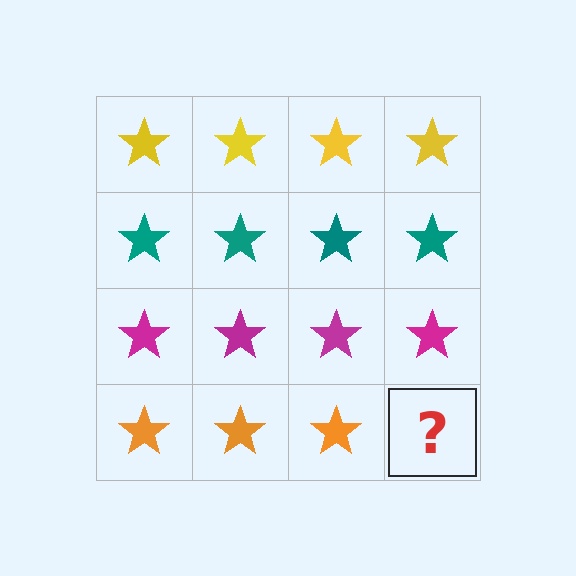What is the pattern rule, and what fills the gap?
The rule is that each row has a consistent color. The gap should be filled with an orange star.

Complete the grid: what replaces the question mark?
The question mark should be replaced with an orange star.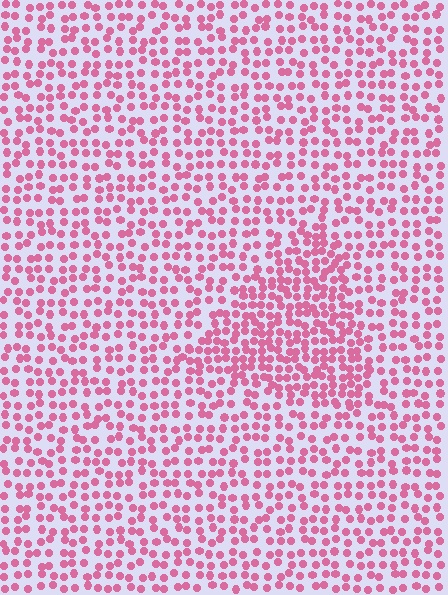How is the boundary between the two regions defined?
The boundary is defined by a change in element density (approximately 1.7x ratio). All elements are the same color, size, and shape.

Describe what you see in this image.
The image contains small pink elements arranged at two different densities. A triangle-shaped region is visible where the elements are more densely packed than the surrounding area.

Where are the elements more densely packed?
The elements are more densely packed inside the triangle boundary.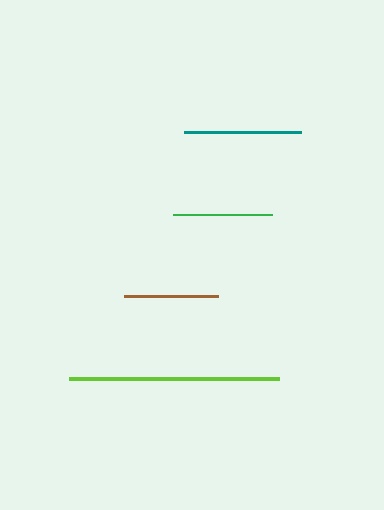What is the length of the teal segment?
The teal segment is approximately 117 pixels long.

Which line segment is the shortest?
The brown line is the shortest at approximately 94 pixels.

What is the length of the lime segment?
The lime segment is approximately 209 pixels long.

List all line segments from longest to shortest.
From longest to shortest: lime, teal, green, brown.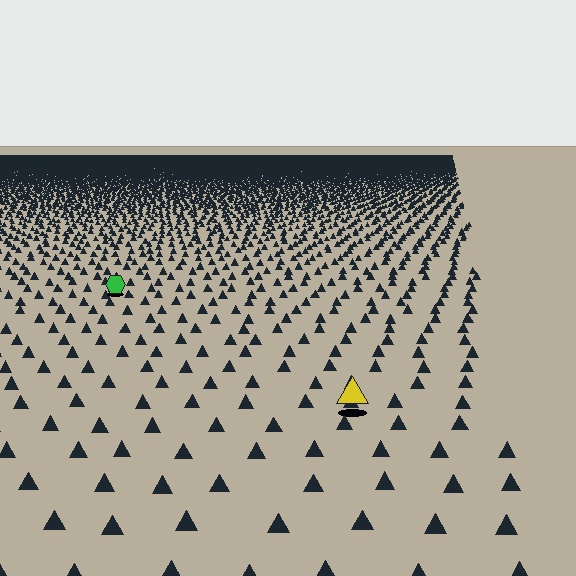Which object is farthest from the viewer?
The green hexagon is farthest from the viewer. It appears smaller and the ground texture around it is denser.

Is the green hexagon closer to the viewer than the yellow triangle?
No. The yellow triangle is closer — you can tell from the texture gradient: the ground texture is coarser near it.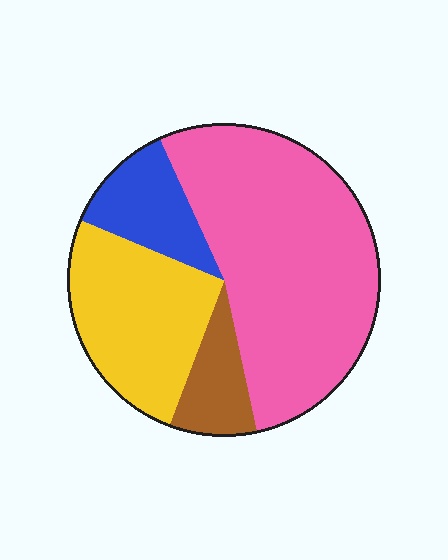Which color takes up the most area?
Pink, at roughly 55%.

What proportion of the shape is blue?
Blue takes up less than a quarter of the shape.